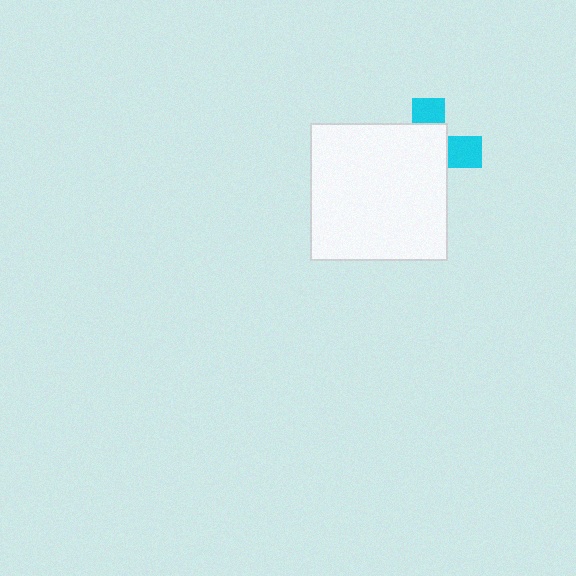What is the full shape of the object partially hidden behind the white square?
The partially hidden object is a cyan cross.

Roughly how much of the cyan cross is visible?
A small part of it is visible (roughly 33%).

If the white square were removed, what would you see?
You would see the complete cyan cross.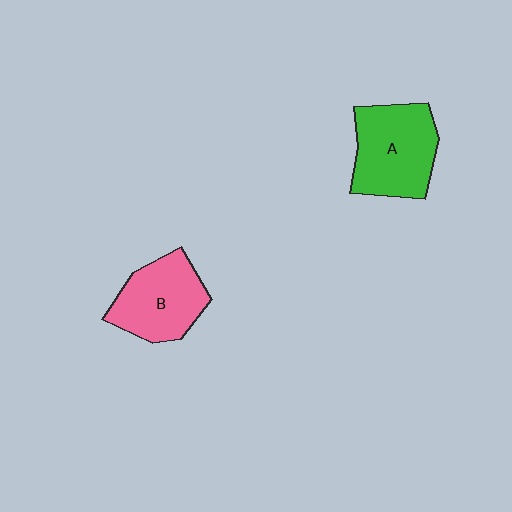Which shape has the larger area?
Shape A (green).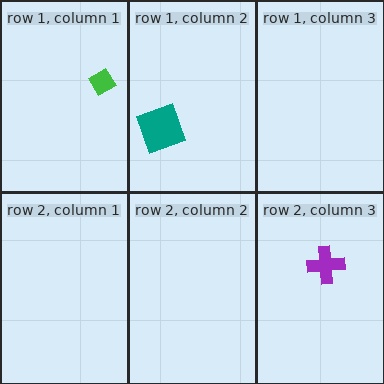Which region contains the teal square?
The row 1, column 2 region.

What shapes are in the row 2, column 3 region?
The purple cross.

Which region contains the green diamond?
The row 1, column 1 region.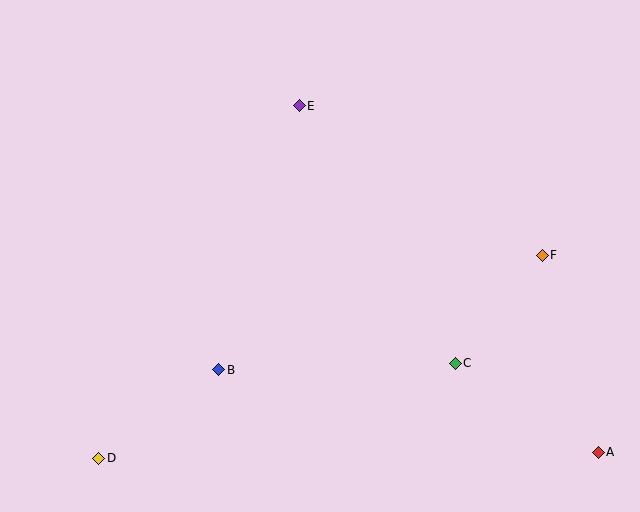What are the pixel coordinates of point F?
Point F is at (542, 255).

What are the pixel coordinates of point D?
Point D is at (99, 458).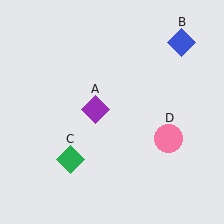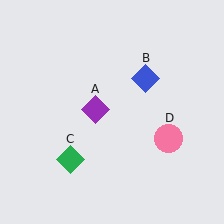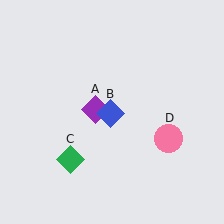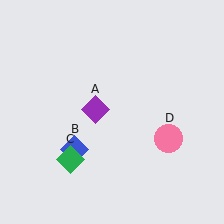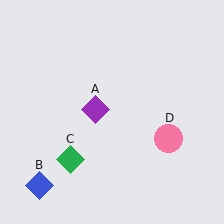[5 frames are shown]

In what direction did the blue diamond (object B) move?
The blue diamond (object B) moved down and to the left.